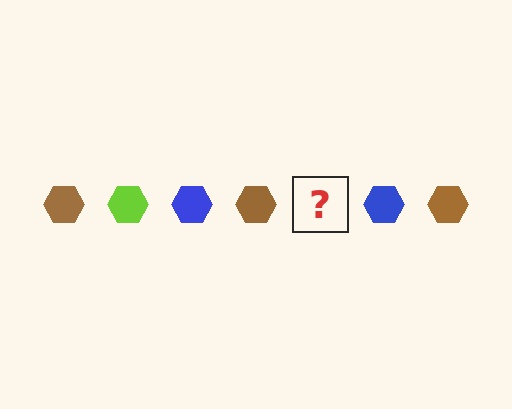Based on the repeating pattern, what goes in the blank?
The blank should be a lime hexagon.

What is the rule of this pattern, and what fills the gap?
The rule is that the pattern cycles through brown, lime, blue hexagons. The gap should be filled with a lime hexagon.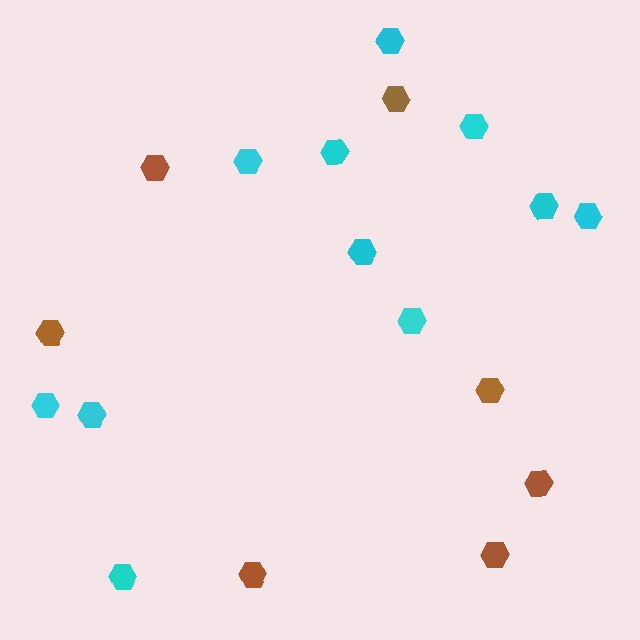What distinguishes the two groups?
There are 2 groups: one group of brown hexagons (7) and one group of cyan hexagons (11).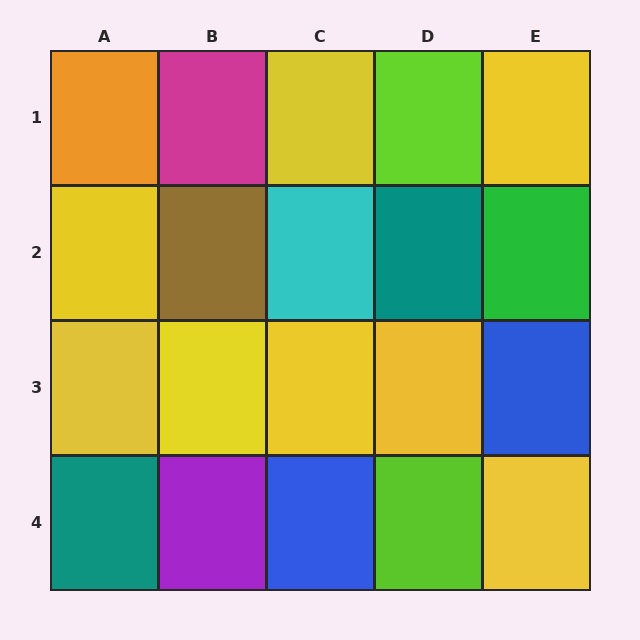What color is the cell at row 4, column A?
Teal.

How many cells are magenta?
1 cell is magenta.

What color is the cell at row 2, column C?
Cyan.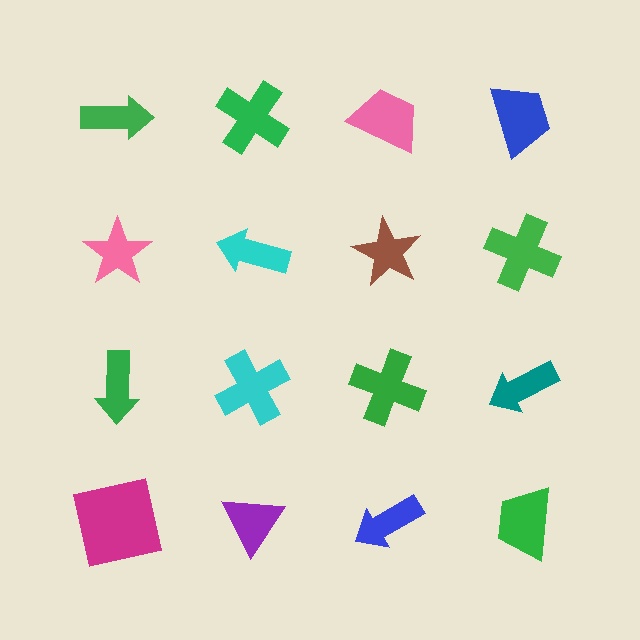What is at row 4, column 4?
A green trapezoid.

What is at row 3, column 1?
A green arrow.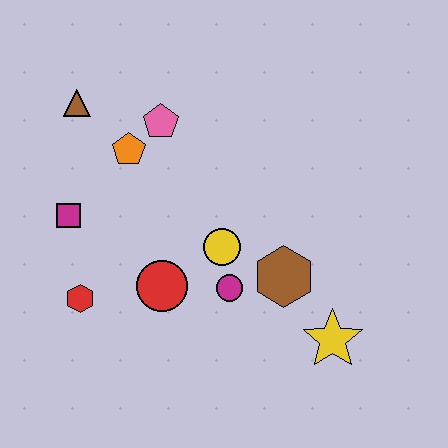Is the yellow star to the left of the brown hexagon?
No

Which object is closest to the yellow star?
The brown hexagon is closest to the yellow star.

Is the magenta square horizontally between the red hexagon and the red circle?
No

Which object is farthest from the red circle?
The brown triangle is farthest from the red circle.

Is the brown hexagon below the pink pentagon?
Yes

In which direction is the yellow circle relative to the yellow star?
The yellow circle is to the left of the yellow star.